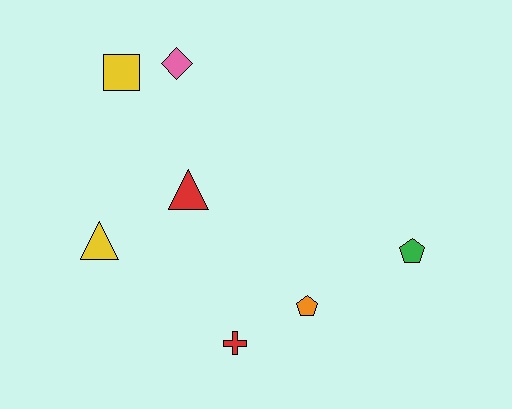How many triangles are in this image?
There are 2 triangles.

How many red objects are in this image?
There are 2 red objects.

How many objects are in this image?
There are 7 objects.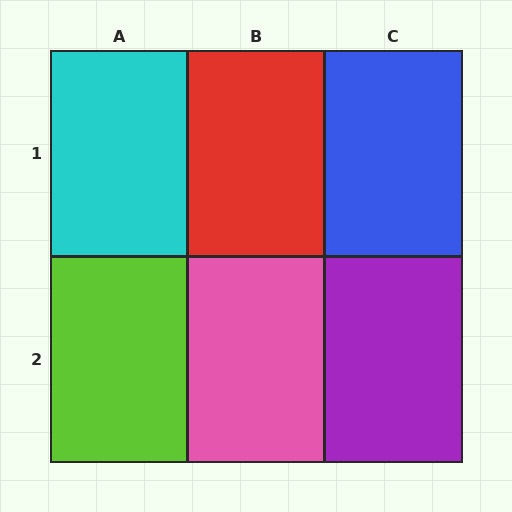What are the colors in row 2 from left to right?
Lime, pink, purple.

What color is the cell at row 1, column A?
Cyan.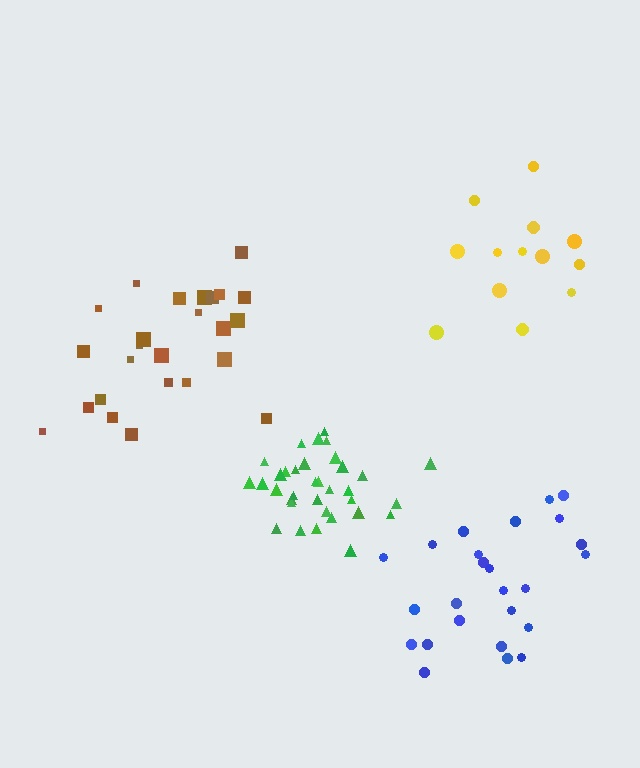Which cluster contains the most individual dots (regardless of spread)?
Green (34).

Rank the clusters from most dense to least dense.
green, brown, yellow, blue.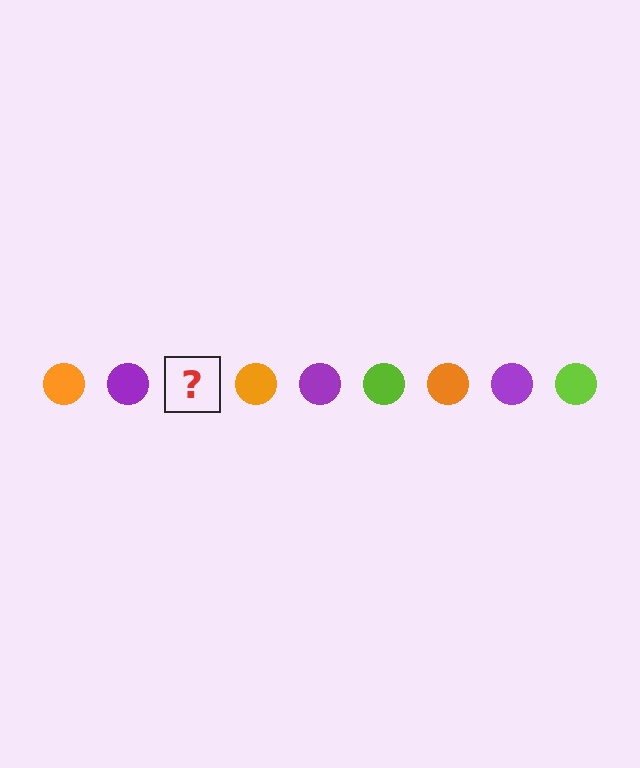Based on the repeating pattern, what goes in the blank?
The blank should be a lime circle.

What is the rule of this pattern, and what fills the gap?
The rule is that the pattern cycles through orange, purple, lime circles. The gap should be filled with a lime circle.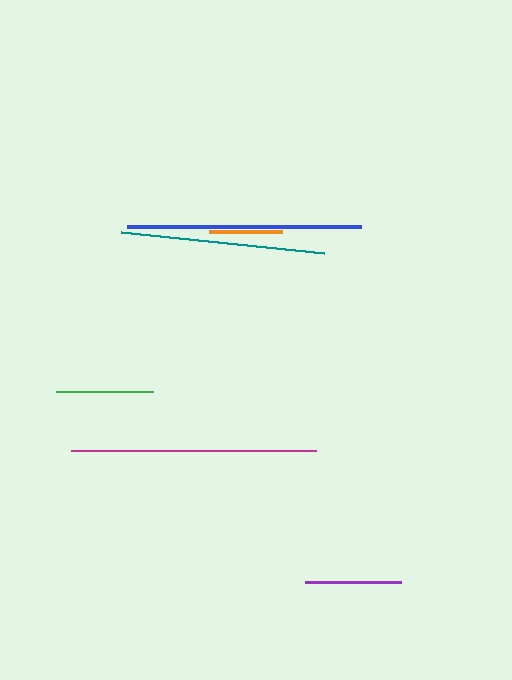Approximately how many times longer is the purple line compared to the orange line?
The purple line is approximately 1.3 times the length of the orange line.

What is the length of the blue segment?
The blue segment is approximately 233 pixels long.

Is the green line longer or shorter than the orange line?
The green line is longer than the orange line.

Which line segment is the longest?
The magenta line is the longest at approximately 245 pixels.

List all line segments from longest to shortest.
From longest to shortest: magenta, blue, teal, green, purple, orange.